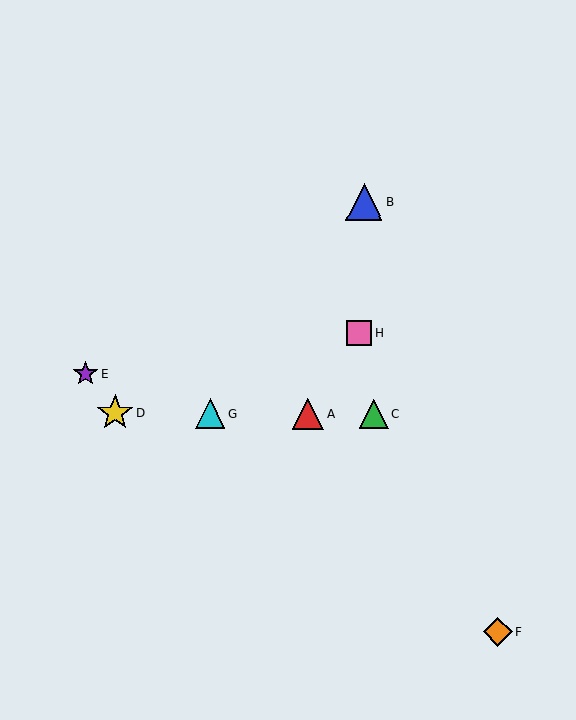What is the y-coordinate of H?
Object H is at y≈334.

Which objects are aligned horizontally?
Objects A, C, D, G are aligned horizontally.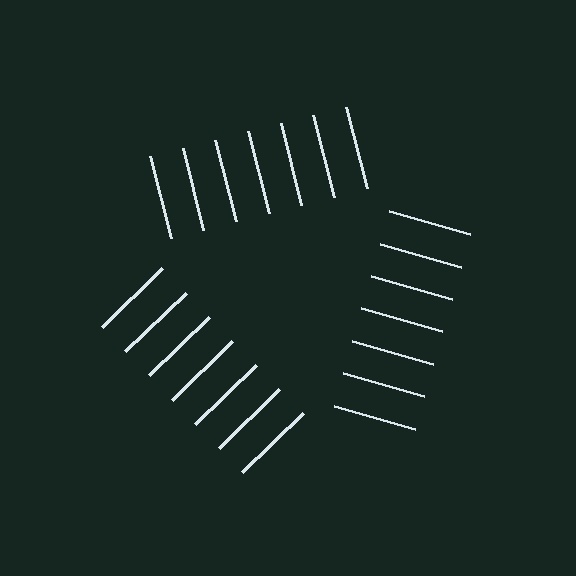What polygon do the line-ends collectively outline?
An illusory triangle — the line segments terminate on its edges but no continuous stroke is drawn.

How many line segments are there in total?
21 — 7 along each of the 3 edges.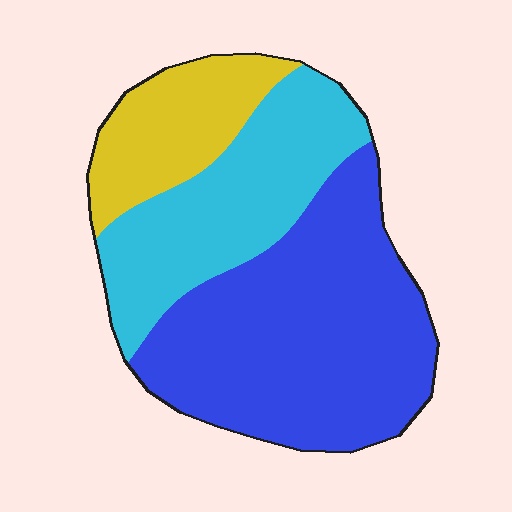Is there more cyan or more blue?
Blue.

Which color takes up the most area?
Blue, at roughly 50%.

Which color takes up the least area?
Yellow, at roughly 20%.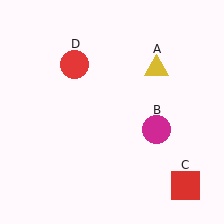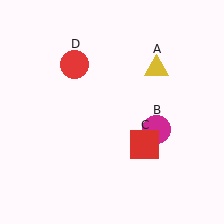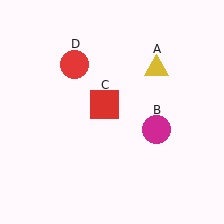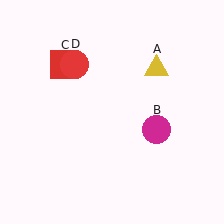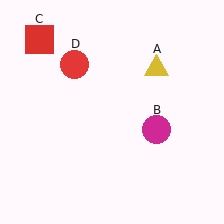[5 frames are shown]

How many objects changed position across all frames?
1 object changed position: red square (object C).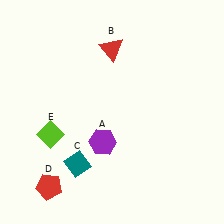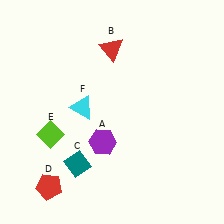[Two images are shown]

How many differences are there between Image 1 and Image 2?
There is 1 difference between the two images.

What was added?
A cyan triangle (F) was added in Image 2.